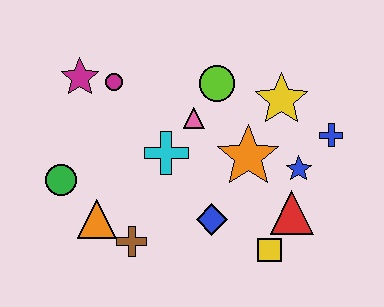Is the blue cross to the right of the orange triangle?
Yes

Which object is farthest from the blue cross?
The green circle is farthest from the blue cross.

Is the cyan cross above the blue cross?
No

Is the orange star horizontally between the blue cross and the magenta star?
Yes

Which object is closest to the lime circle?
The pink triangle is closest to the lime circle.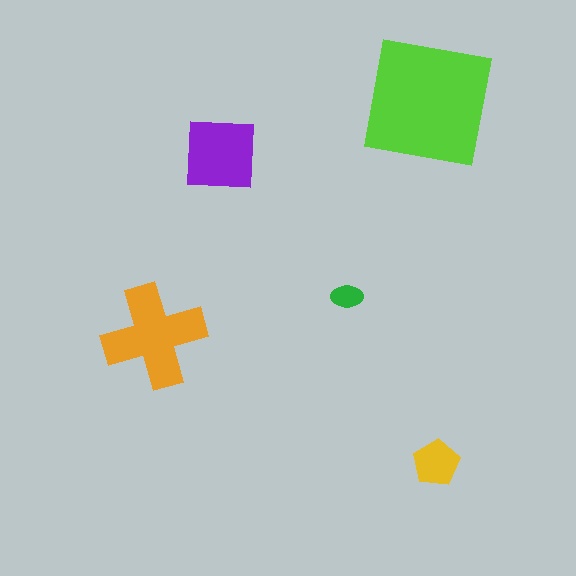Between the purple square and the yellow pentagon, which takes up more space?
The purple square.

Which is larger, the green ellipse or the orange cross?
The orange cross.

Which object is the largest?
The lime square.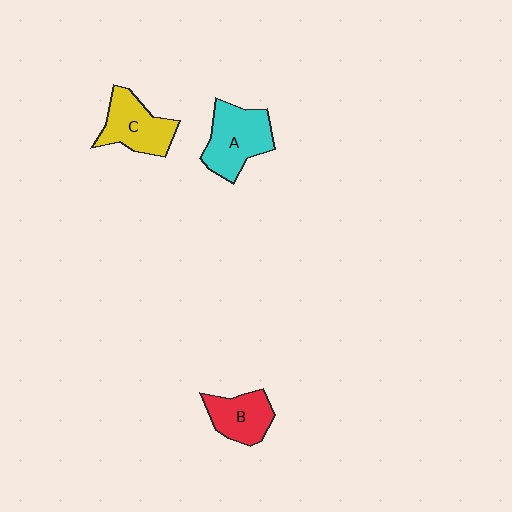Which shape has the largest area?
Shape A (cyan).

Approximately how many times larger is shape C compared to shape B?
Approximately 1.2 times.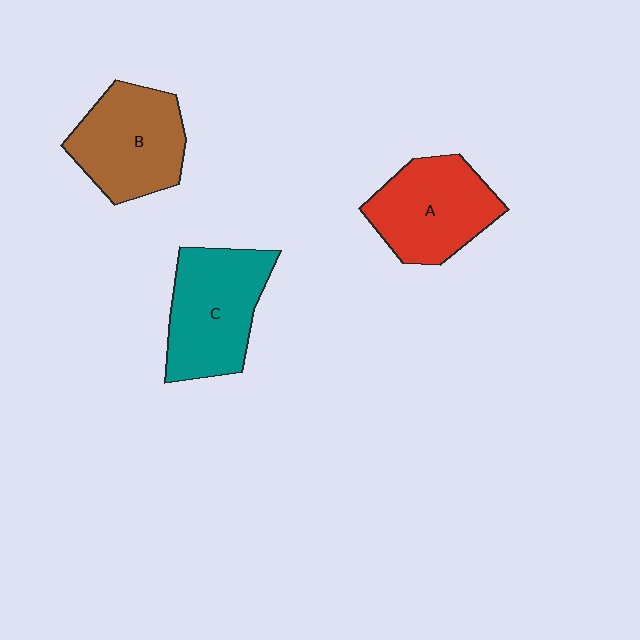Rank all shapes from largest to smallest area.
From largest to smallest: C (teal), B (brown), A (red).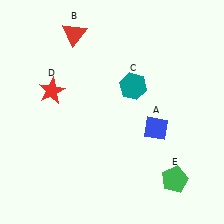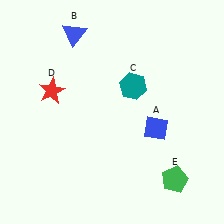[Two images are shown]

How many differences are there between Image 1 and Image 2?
There is 1 difference between the two images.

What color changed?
The triangle (B) changed from red in Image 1 to blue in Image 2.